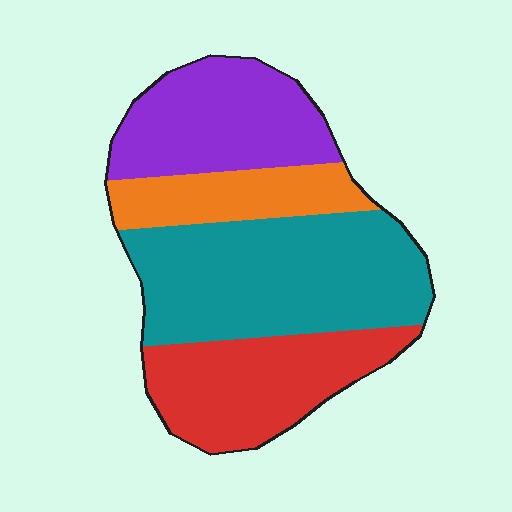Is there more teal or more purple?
Teal.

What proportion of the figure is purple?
Purple takes up less than a quarter of the figure.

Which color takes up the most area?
Teal, at roughly 40%.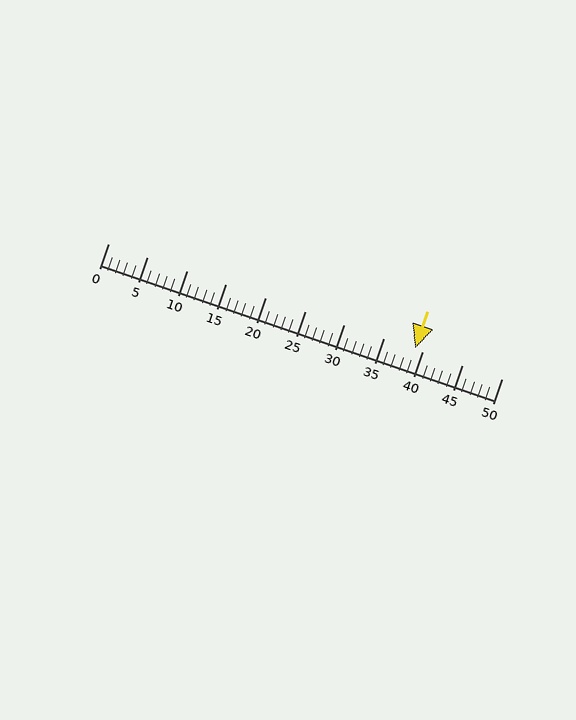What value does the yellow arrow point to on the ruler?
The yellow arrow points to approximately 39.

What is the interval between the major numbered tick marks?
The major tick marks are spaced 5 units apart.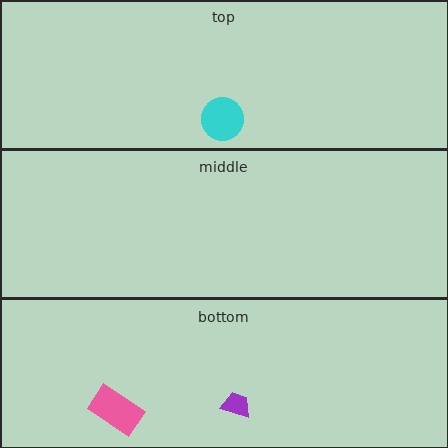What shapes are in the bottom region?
The pink rectangle, the purple trapezoid.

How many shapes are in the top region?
1.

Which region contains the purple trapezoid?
The bottom region.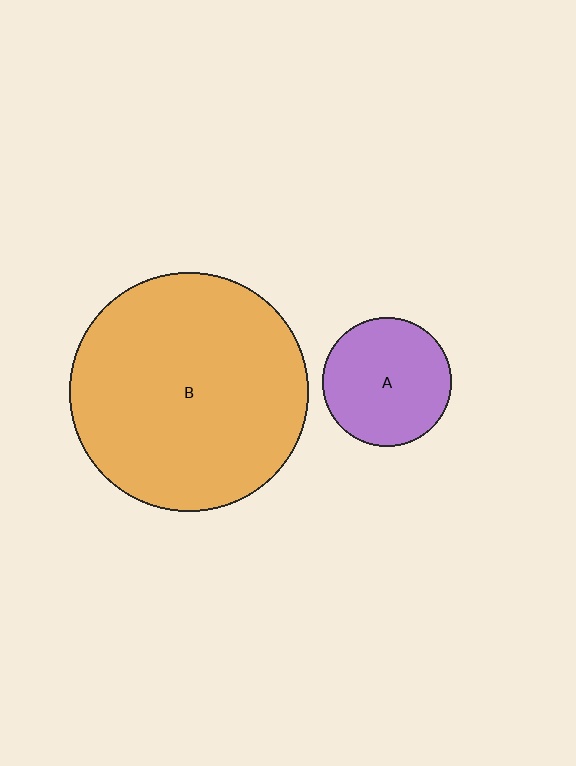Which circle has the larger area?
Circle B (orange).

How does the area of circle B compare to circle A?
Approximately 3.4 times.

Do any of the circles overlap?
No, none of the circles overlap.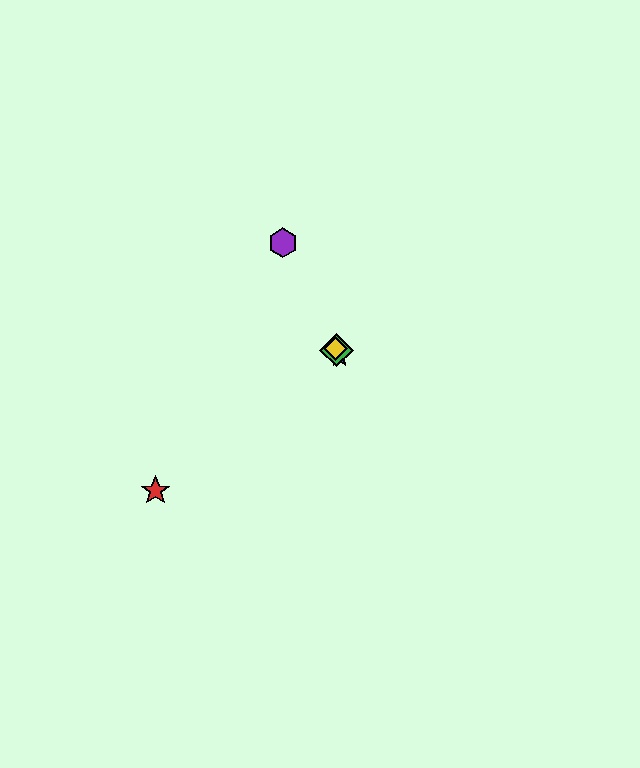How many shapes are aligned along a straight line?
4 shapes (the blue star, the green diamond, the yellow diamond, the purple hexagon) are aligned along a straight line.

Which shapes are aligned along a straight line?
The blue star, the green diamond, the yellow diamond, the purple hexagon are aligned along a straight line.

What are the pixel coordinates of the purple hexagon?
The purple hexagon is at (283, 243).